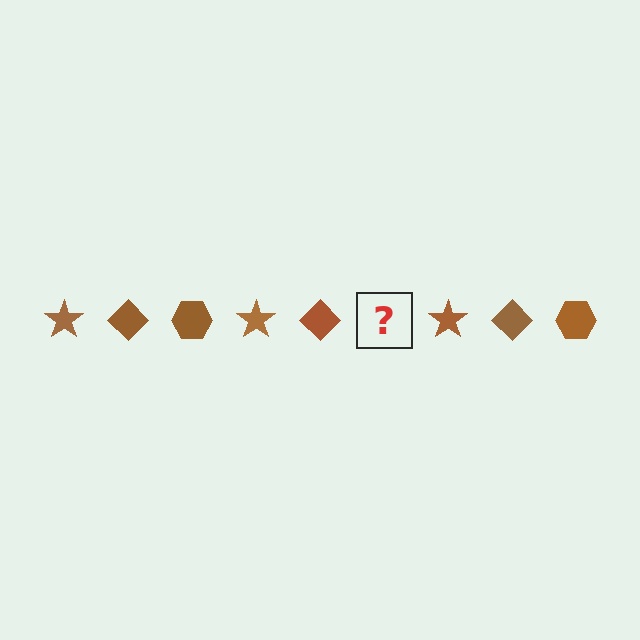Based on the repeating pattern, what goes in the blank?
The blank should be a brown hexagon.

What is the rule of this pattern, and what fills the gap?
The rule is that the pattern cycles through star, diamond, hexagon shapes in brown. The gap should be filled with a brown hexagon.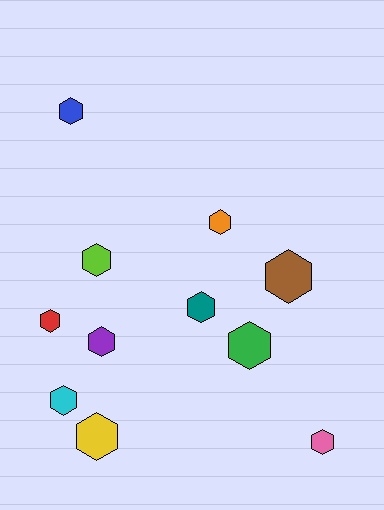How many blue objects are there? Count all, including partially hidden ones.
There is 1 blue object.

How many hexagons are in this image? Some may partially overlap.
There are 11 hexagons.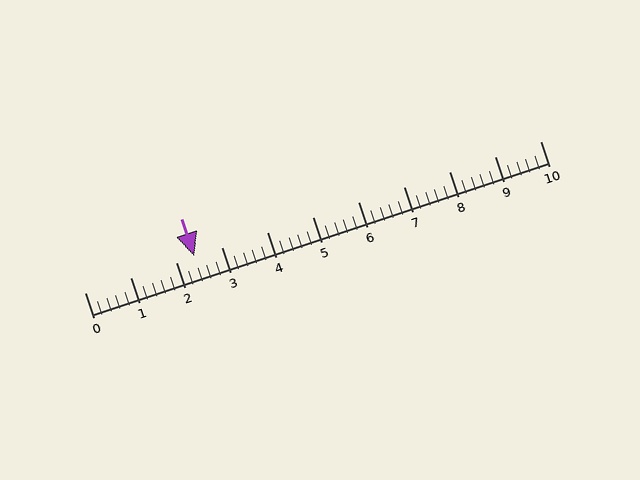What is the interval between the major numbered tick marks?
The major tick marks are spaced 1 units apart.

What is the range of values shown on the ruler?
The ruler shows values from 0 to 10.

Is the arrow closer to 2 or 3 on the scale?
The arrow is closer to 2.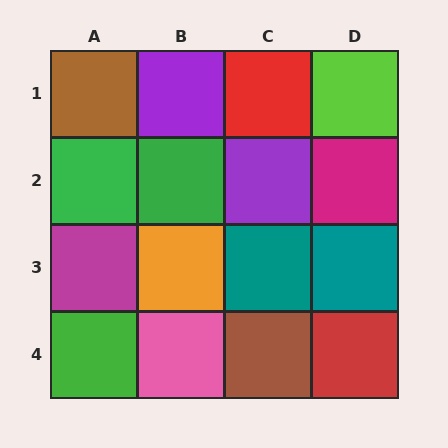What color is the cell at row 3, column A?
Magenta.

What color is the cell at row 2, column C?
Purple.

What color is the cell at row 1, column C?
Red.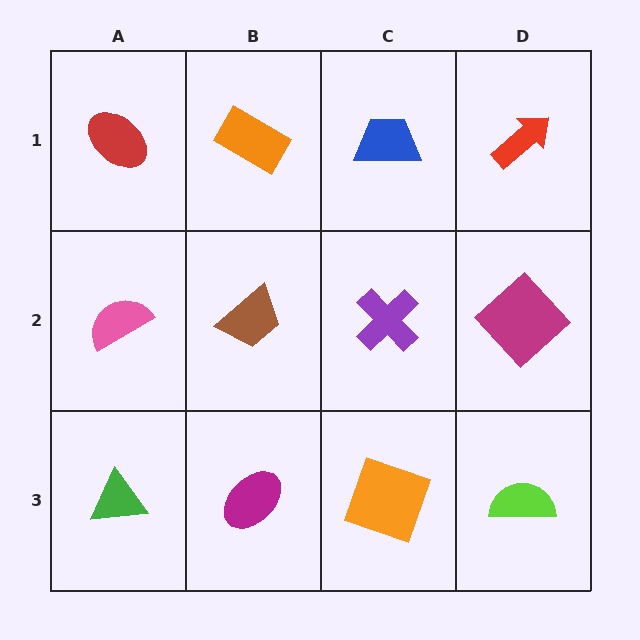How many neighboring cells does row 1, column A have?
2.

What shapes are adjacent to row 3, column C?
A purple cross (row 2, column C), a magenta ellipse (row 3, column B), a lime semicircle (row 3, column D).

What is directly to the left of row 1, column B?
A red ellipse.